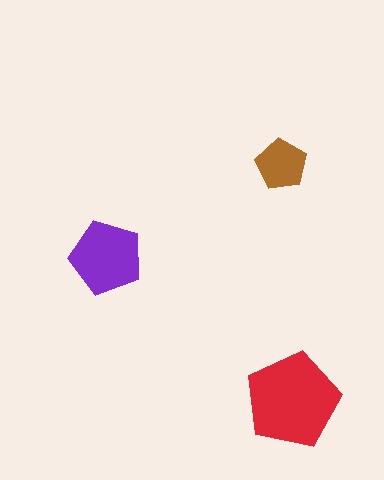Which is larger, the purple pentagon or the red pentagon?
The red one.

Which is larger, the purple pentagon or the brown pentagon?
The purple one.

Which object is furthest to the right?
The red pentagon is rightmost.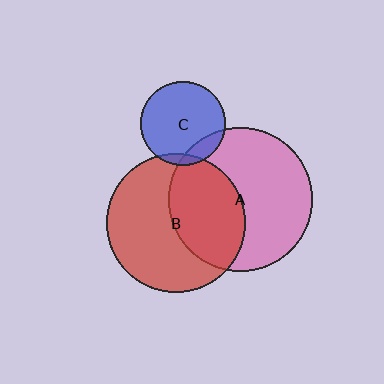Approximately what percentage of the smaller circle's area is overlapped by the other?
Approximately 15%.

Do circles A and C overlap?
Yes.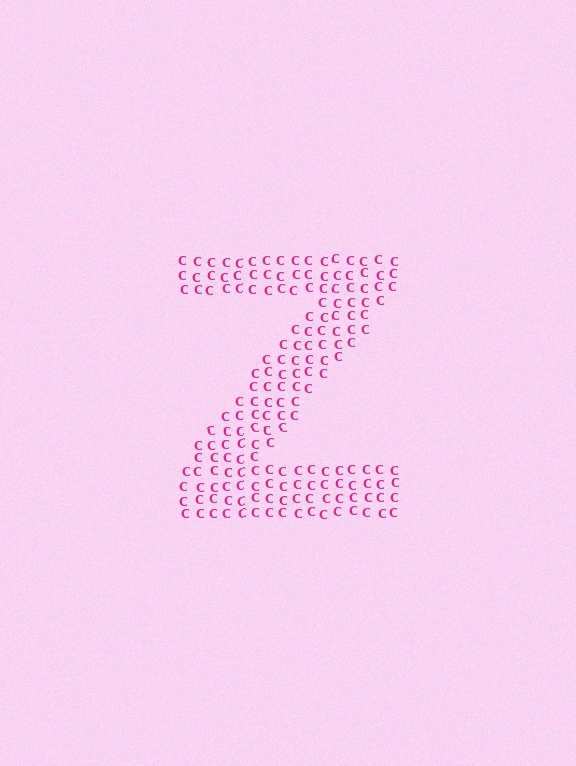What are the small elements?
The small elements are letter C's.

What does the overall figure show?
The overall figure shows the letter Z.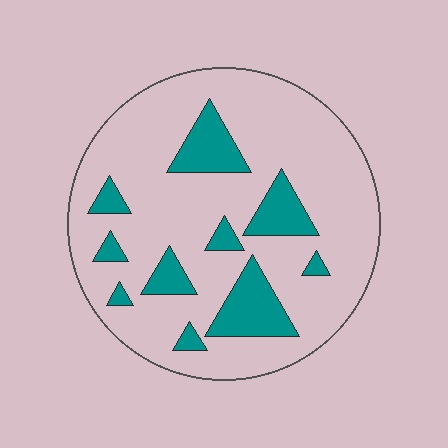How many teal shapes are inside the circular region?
10.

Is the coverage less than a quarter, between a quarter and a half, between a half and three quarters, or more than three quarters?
Less than a quarter.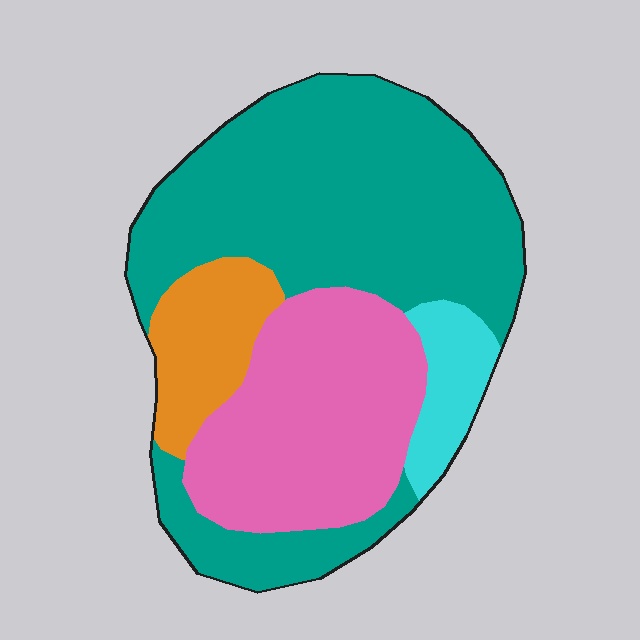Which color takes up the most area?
Teal, at roughly 55%.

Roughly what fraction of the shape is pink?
Pink covers about 30% of the shape.